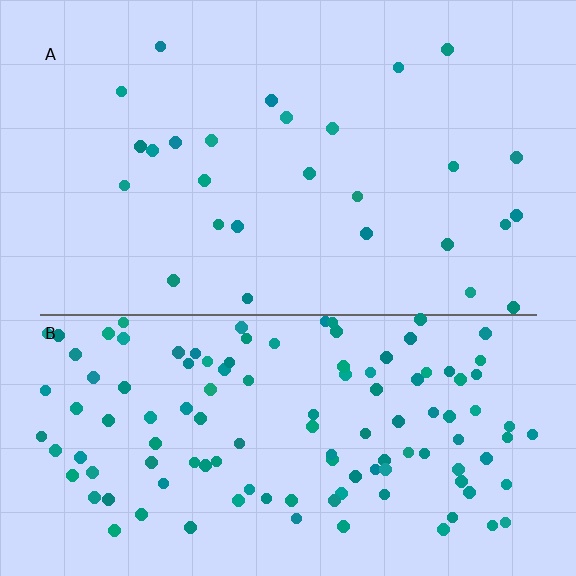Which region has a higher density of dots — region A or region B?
B (the bottom).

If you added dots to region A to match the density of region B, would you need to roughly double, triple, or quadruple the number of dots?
Approximately quadruple.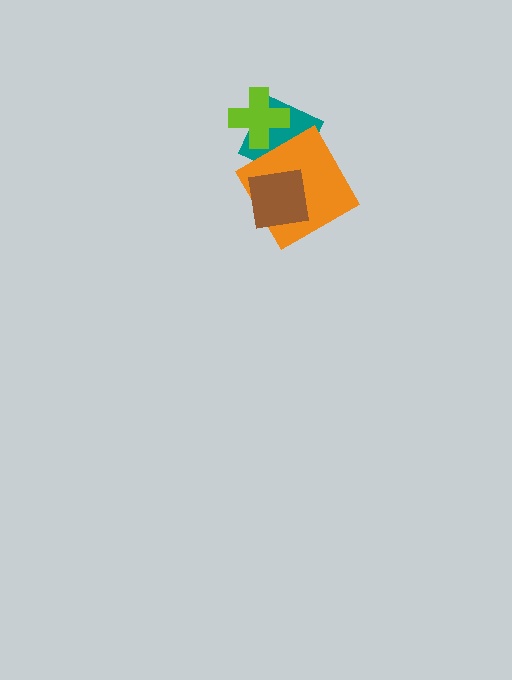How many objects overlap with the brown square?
2 objects overlap with the brown square.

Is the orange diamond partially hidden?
Yes, it is partially covered by another shape.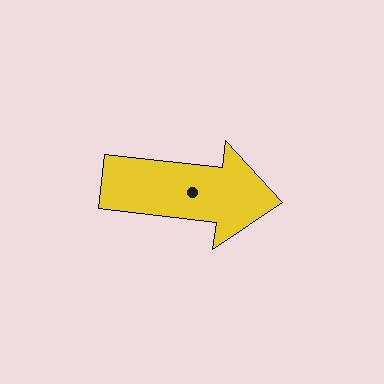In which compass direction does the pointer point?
East.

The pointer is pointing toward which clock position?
Roughly 3 o'clock.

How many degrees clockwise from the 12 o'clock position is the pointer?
Approximately 97 degrees.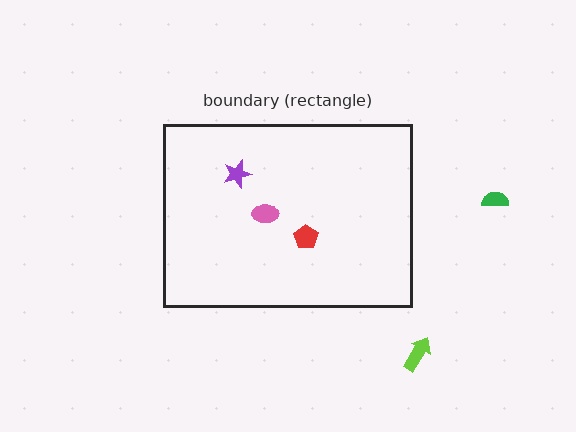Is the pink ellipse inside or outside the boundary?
Inside.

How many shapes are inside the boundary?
3 inside, 2 outside.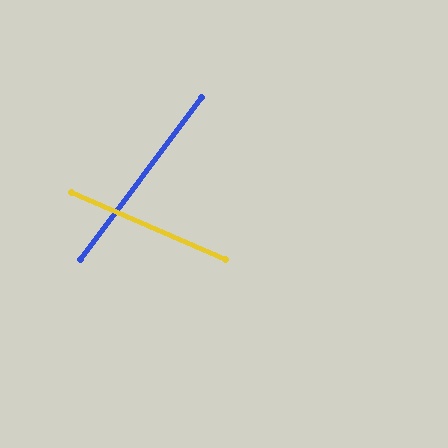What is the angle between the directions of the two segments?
Approximately 77 degrees.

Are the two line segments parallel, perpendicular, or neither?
Neither parallel nor perpendicular — they differ by about 77°.